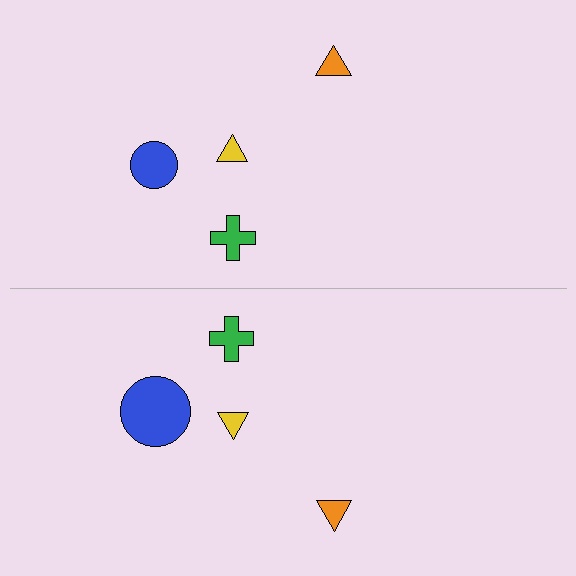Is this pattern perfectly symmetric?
No, the pattern is not perfectly symmetric. The blue circle on the bottom side has a different size than its mirror counterpart.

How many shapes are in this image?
There are 8 shapes in this image.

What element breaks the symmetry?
The blue circle on the bottom side has a different size than its mirror counterpart.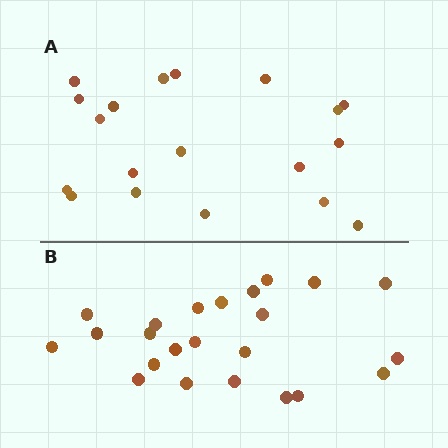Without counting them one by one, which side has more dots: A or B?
Region B (the bottom region) has more dots.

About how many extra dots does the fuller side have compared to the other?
Region B has about 4 more dots than region A.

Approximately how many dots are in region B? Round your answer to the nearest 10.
About 20 dots. (The exact count is 23, which rounds to 20.)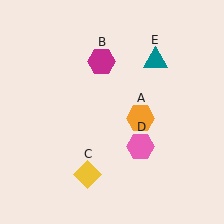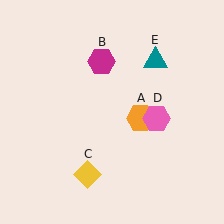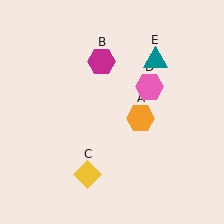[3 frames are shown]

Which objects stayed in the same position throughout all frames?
Orange hexagon (object A) and magenta hexagon (object B) and yellow diamond (object C) and teal triangle (object E) remained stationary.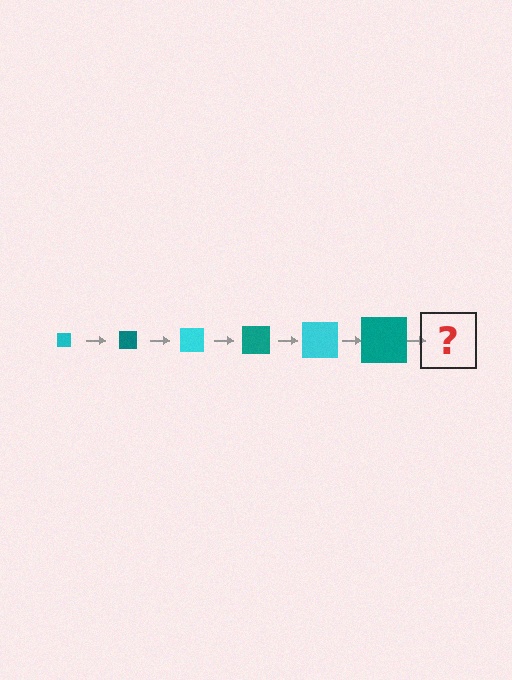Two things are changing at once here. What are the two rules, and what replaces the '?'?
The two rules are that the square grows larger each step and the color cycles through cyan and teal. The '?' should be a cyan square, larger than the previous one.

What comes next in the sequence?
The next element should be a cyan square, larger than the previous one.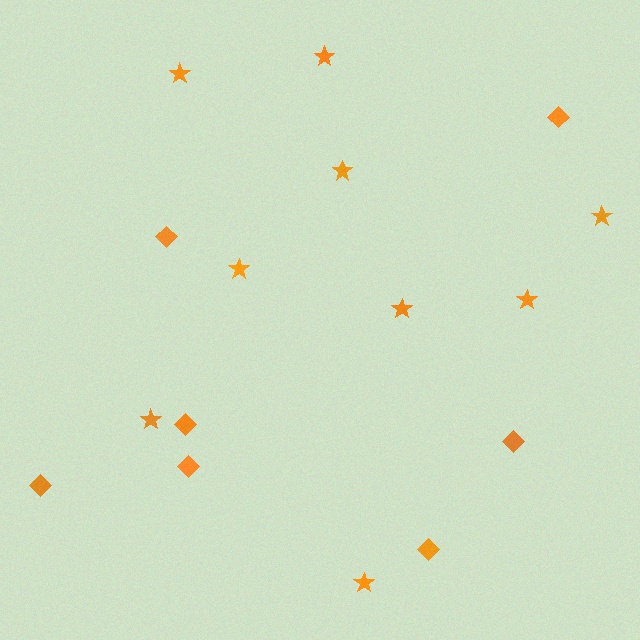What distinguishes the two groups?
There are 2 groups: one group of diamonds (7) and one group of stars (9).